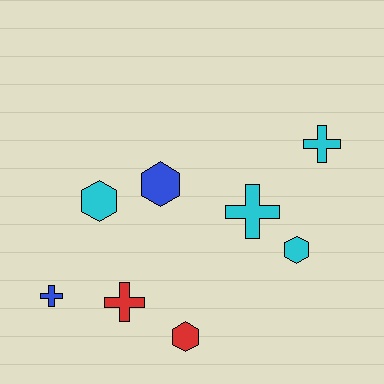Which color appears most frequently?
Cyan, with 4 objects.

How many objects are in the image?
There are 8 objects.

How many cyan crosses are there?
There are 2 cyan crosses.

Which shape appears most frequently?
Hexagon, with 4 objects.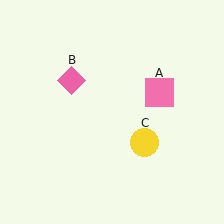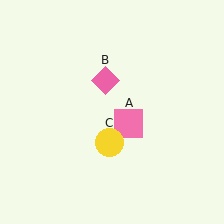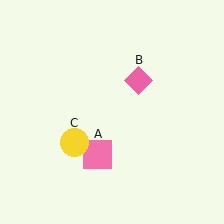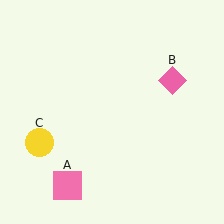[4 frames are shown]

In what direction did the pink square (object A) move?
The pink square (object A) moved down and to the left.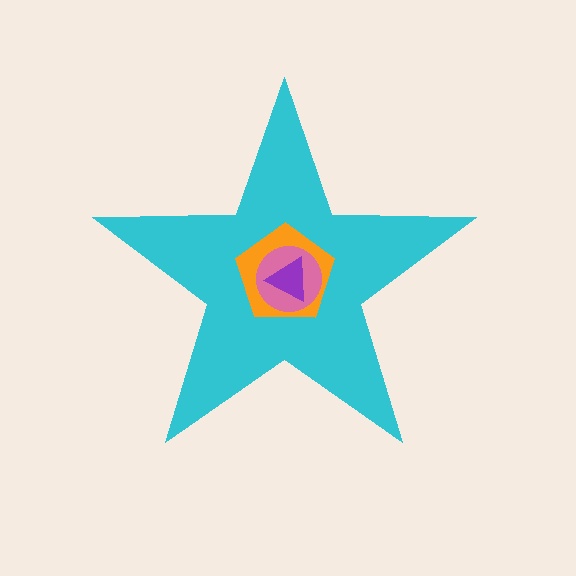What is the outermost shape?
The cyan star.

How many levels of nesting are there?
4.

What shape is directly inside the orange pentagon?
The pink circle.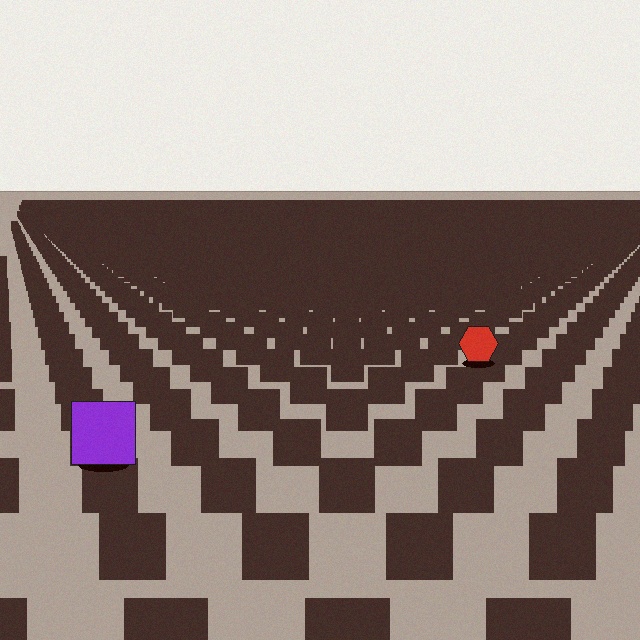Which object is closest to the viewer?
The purple square is closest. The texture marks near it are larger and more spread out.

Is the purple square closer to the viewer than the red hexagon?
Yes. The purple square is closer — you can tell from the texture gradient: the ground texture is coarser near it.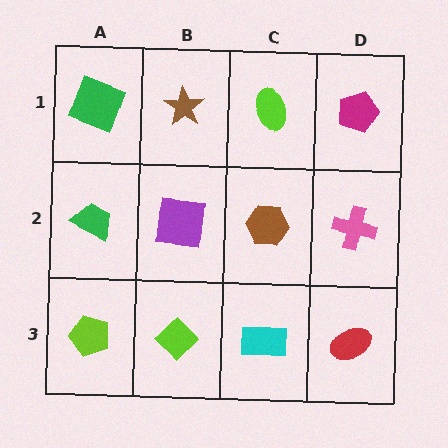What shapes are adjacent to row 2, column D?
A magenta pentagon (row 1, column D), a red ellipse (row 3, column D), a brown hexagon (row 2, column C).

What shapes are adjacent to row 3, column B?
A purple square (row 2, column B), a lime pentagon (row 3, column A), a cyan rectangle (row 3, column C).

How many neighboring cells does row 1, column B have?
3.